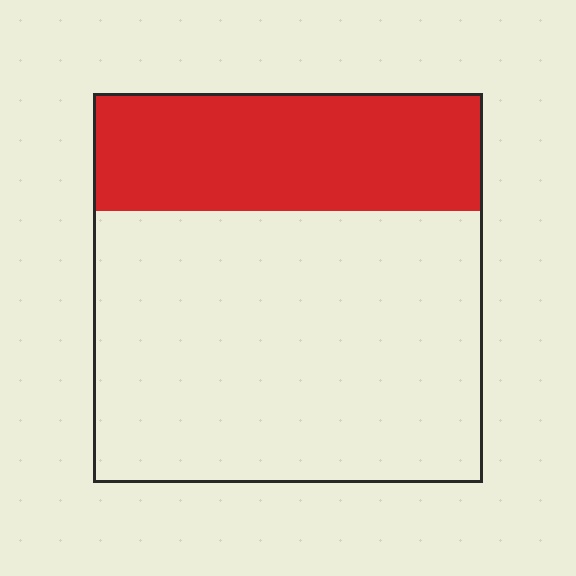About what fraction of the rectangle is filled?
About one third (1/3).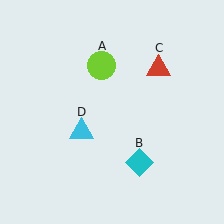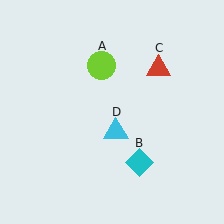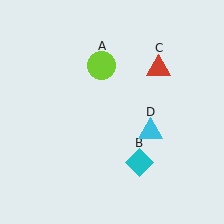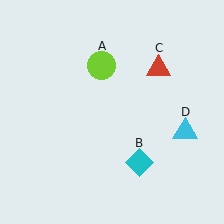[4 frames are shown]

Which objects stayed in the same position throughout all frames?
Lime circle (object A) and cyan diamond (object B) and red triangle (object C) remained stationary.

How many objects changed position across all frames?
1 object changed position: cyan triangle (object D).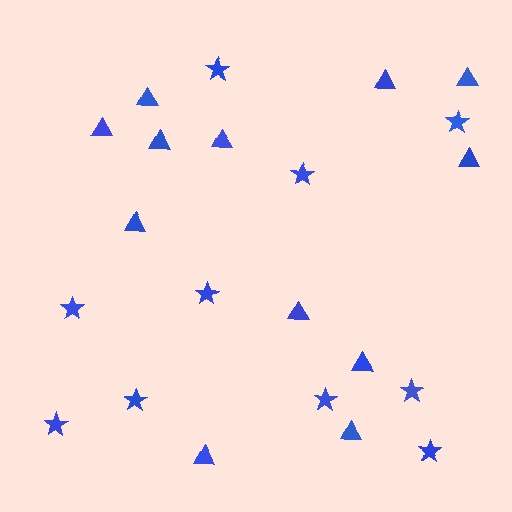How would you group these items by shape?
There are 2 groups: one group of stars (10) and one group of triangles (12).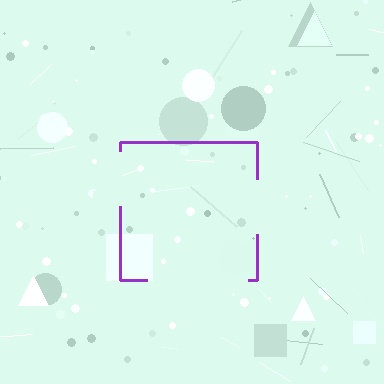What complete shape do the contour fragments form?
The contour fragments form a square.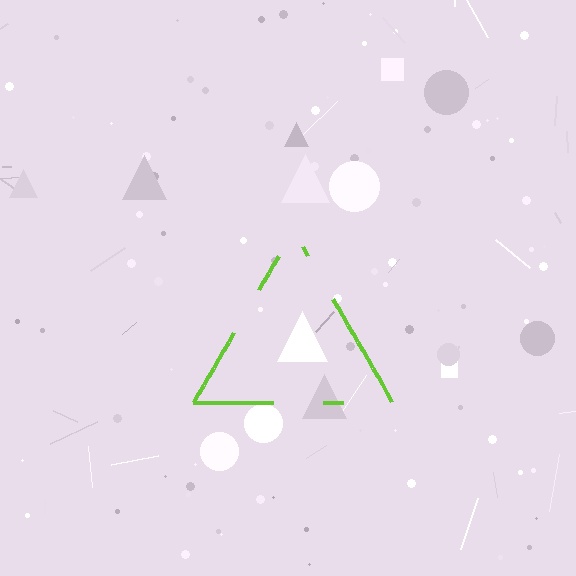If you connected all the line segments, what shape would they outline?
They would outline a triangle.